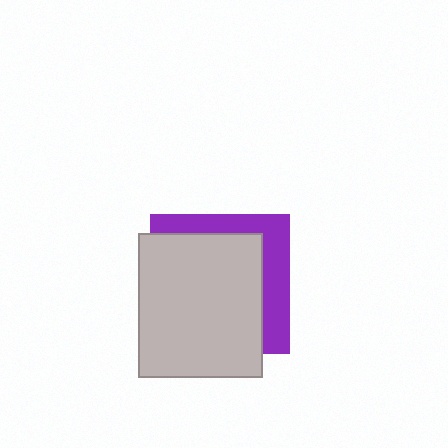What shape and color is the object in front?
The object in front is a light gray rectangle.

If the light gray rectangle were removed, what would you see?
You would see the complete purple square.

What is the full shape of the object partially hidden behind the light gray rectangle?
The partially hidden object is a purple square.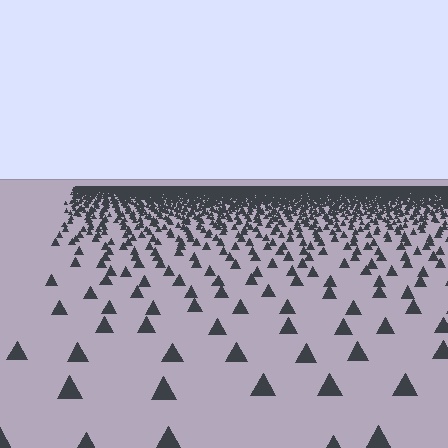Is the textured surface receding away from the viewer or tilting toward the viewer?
The surface is receding away from the viewer. Texture elements get smaller and denser toward the top.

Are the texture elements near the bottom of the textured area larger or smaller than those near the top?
Larger. Near the bottom, elements are closer to the viewer and appear at a bigger on-screen size.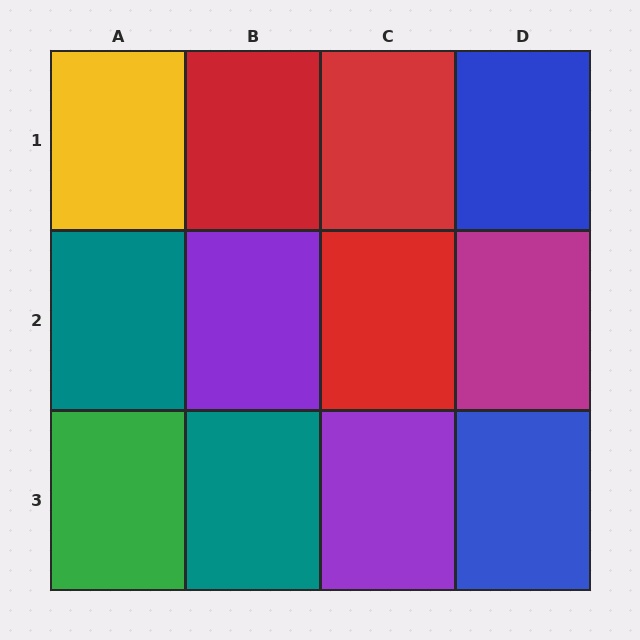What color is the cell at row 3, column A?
Green.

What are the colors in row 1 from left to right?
Yellow, red, red, blue.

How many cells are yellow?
1 cell is yellow.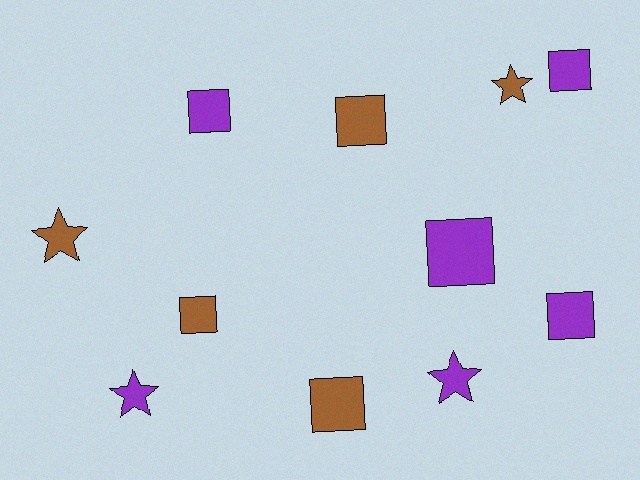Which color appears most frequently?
Purple, with 6 objects.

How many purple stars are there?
There are 2 purple stars.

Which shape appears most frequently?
Square, with 7 objects.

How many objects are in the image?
There are 11 objects.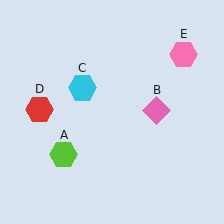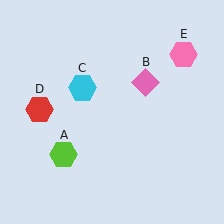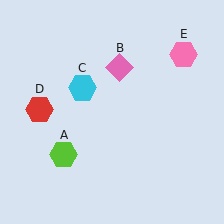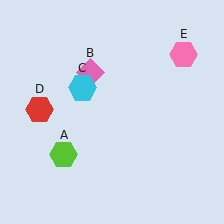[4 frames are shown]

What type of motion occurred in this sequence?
The pink diamond (object B) rotated counterclockwise around the center of the scene.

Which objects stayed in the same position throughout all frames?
Lime hexagon (object A) and cyan hexagon (object C) and red hexagon (object D) and pink hexagon (object E) remained stationary.